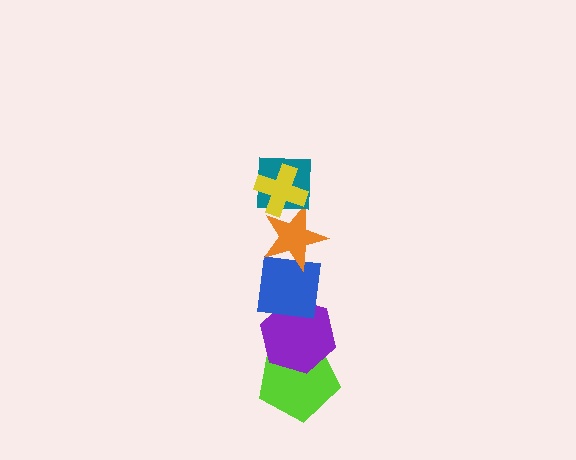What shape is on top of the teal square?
The yellow cross is on top of the teal square.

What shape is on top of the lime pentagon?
The purple hexagon is on top of the lime pentagon.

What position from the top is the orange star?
The orange star is 3rd from the top.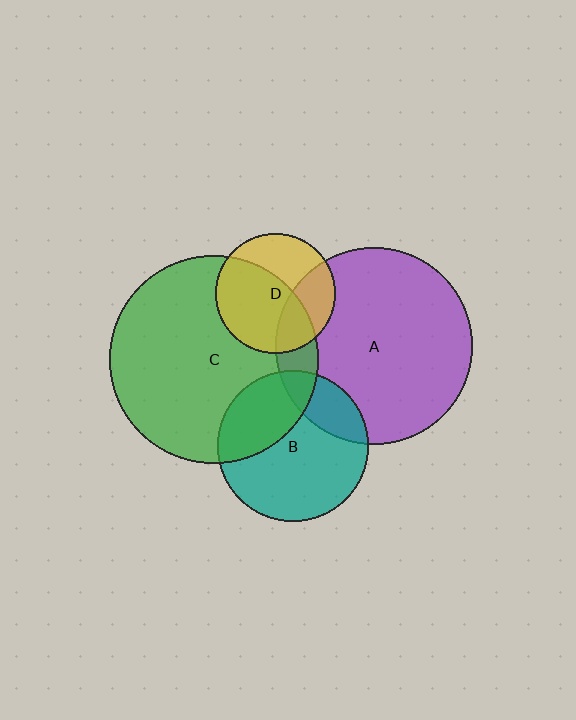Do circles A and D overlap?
Yes.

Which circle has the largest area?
Circle C (green).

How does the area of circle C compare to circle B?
Approximately 1.9 times.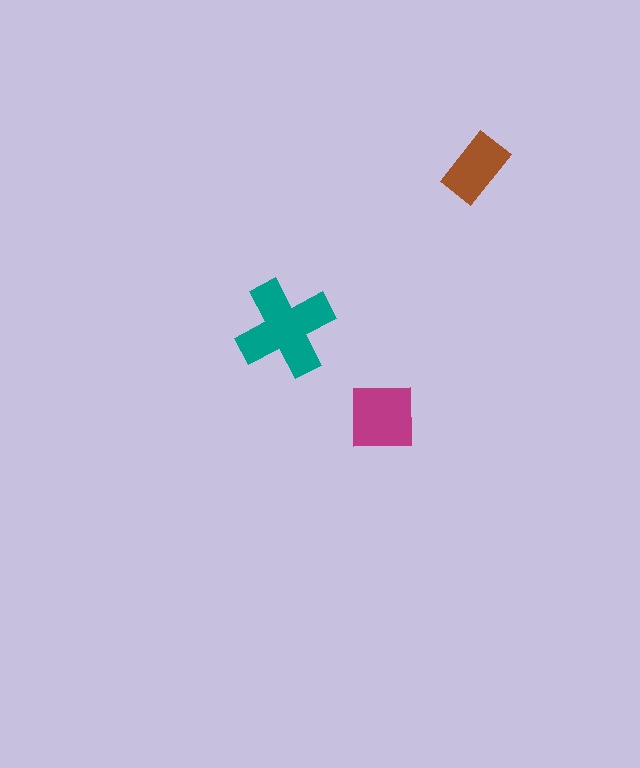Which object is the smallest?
The brown rectangle.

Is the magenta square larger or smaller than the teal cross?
Smaller.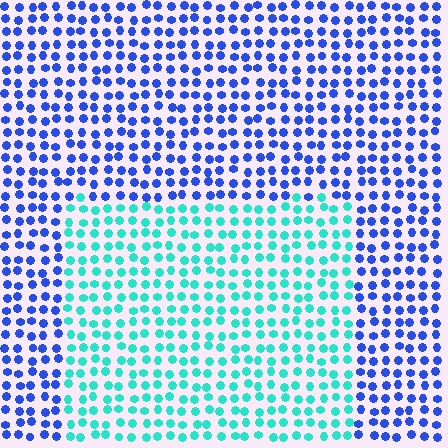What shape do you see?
I see a rectangle.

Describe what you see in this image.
The image is filled with small blue elements in a uniform arrangement. A rectangle-shaped region is visible where the elements are tinted to a slightly different hue, forming a subtle color boundary.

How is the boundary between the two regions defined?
The boundary is defined purely by a slight shift in hue (about 57 degrees). Spacing, size, and orientation are identical on both sides.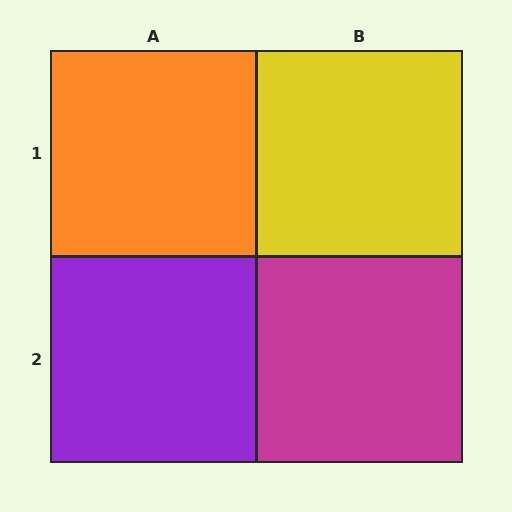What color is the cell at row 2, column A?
Purple.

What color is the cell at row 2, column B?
Magenta.